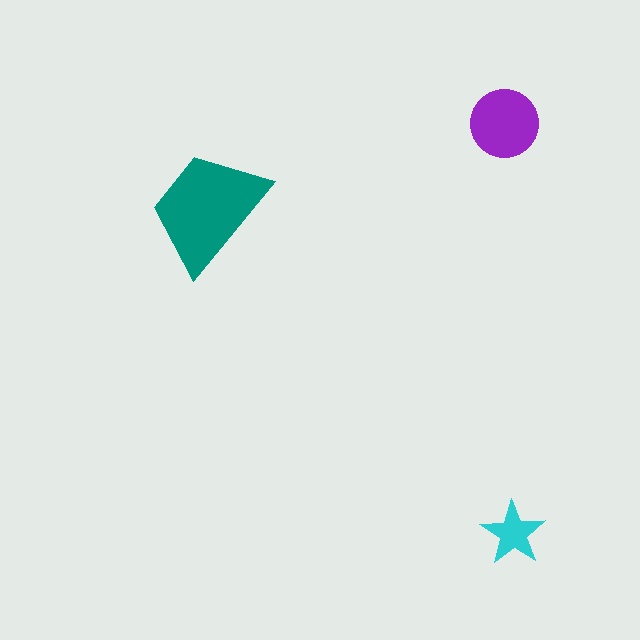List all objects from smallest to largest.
The cyan star, the purple circle, the teal trapezoid.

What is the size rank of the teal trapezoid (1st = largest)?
1st.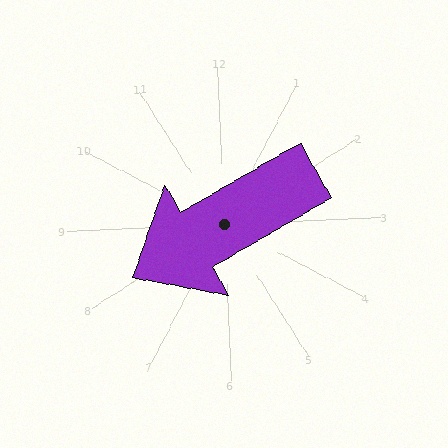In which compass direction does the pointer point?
Southwest.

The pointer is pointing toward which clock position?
Roughly 8 o'clock.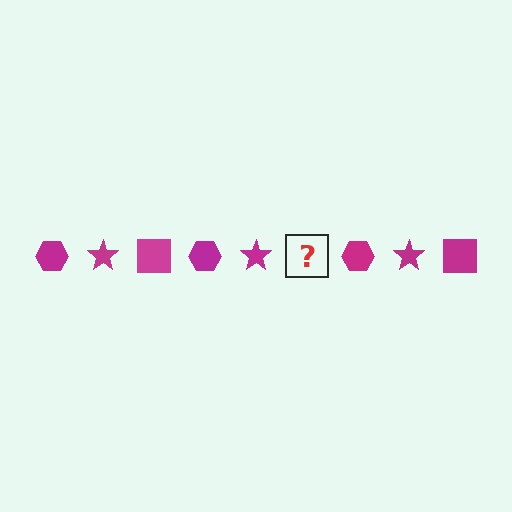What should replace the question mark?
The question mark should be replaced with a magenta square.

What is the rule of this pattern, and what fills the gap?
The rule is that the pattern cycles through hexagon, star, square shapes in magenta. The gap should be filled with a magenta square.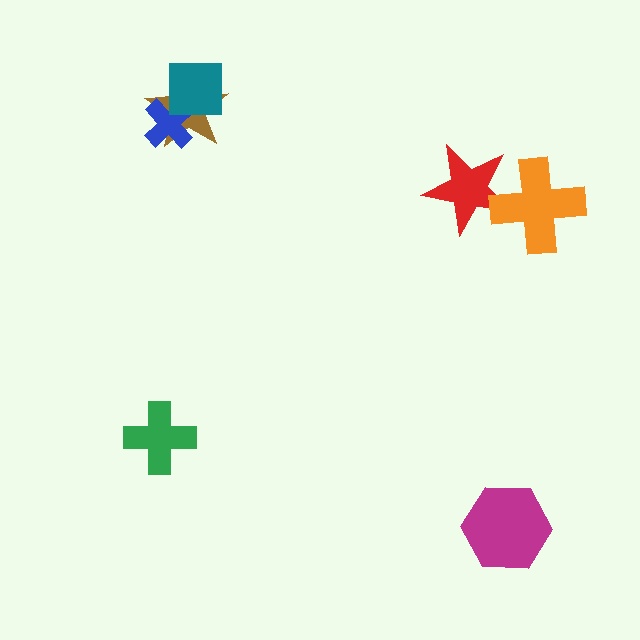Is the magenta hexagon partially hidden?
No, no other shape covers it.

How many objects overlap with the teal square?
2 objects overlap with the teal square.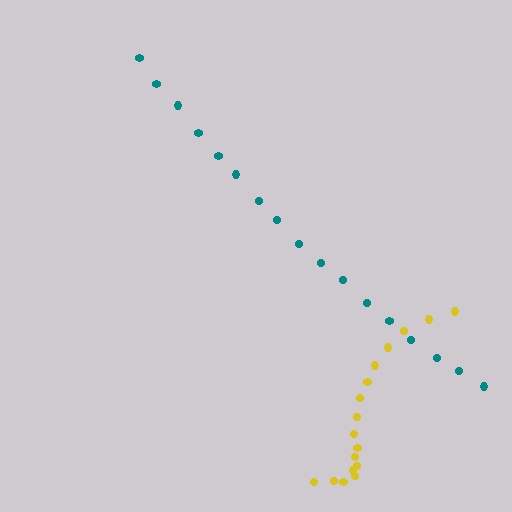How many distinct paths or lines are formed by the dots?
There are 2 distinct paths.